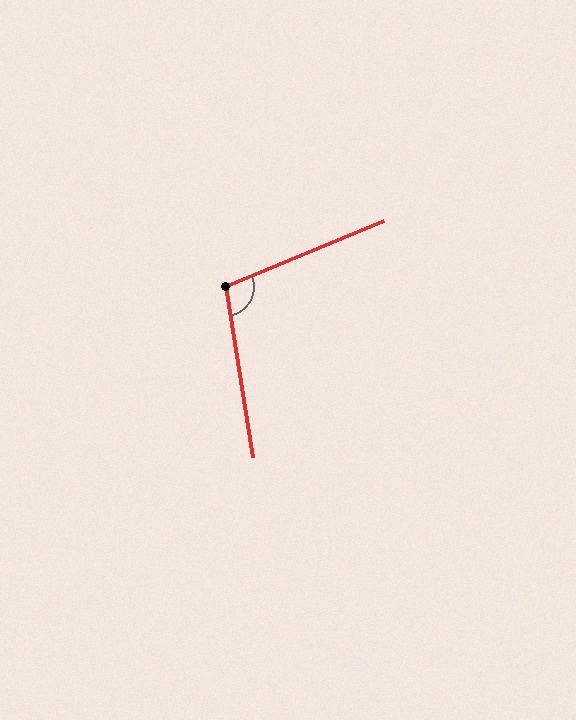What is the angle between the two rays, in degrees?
Approximately 104 degrees.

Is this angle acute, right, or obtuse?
It is obtuse.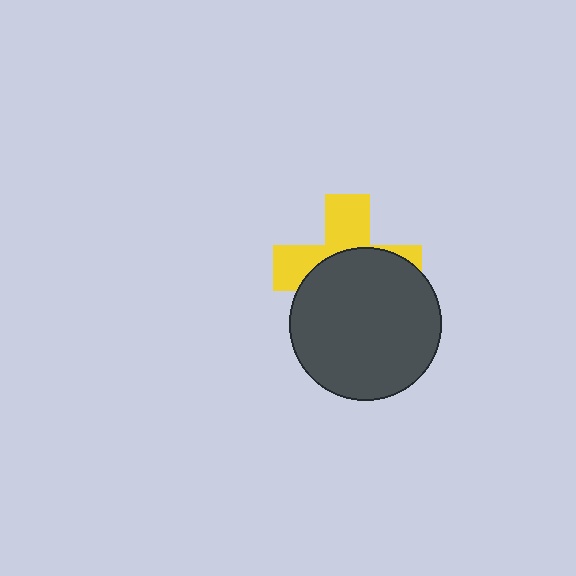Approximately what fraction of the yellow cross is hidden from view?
Roughly 57% of the yellow cross is hidden behind the dark gray circle.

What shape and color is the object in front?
The object in front is a dark gray circle.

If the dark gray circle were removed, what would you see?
You would see the complete yellow cross.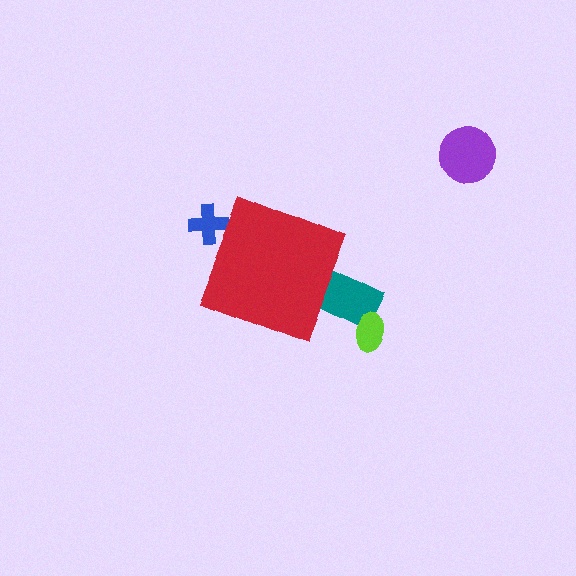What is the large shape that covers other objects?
A red diamond.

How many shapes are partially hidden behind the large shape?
2 shapes are partially hidden.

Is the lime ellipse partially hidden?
No, the lime ellipse is fully visible.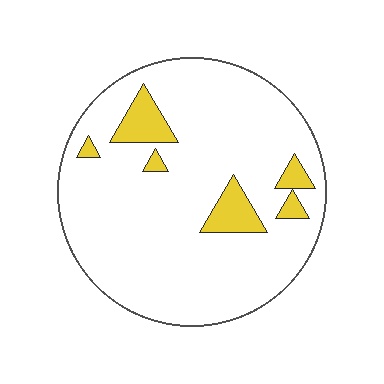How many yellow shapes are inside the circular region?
6.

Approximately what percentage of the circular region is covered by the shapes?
Approximately 10%.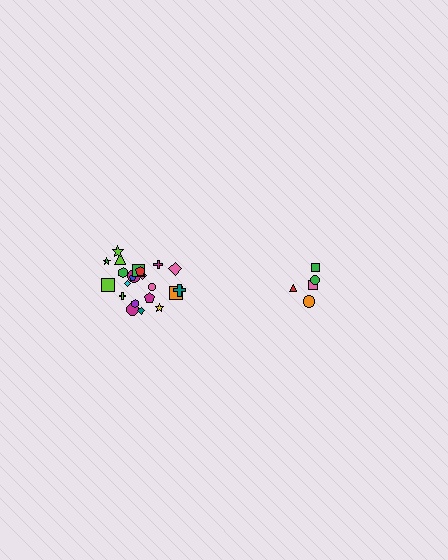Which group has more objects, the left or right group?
The left group.